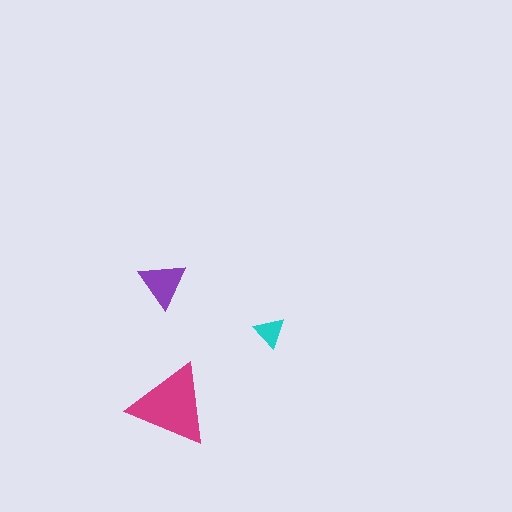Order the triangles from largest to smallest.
the magenta one, the purple one, the cyan one.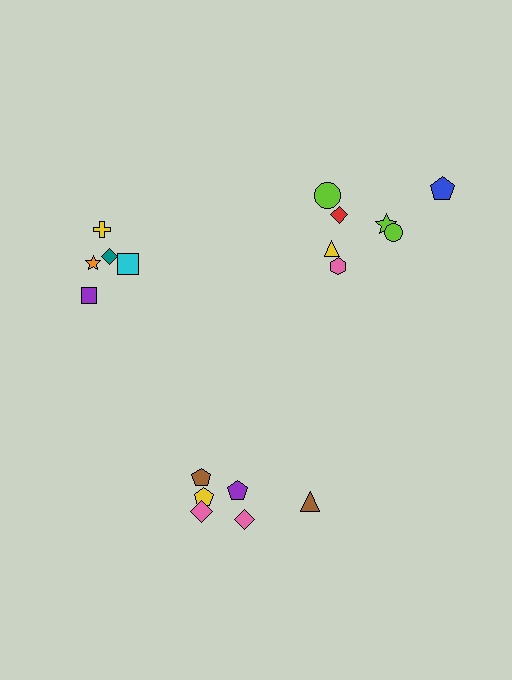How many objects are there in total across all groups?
There are 18 objects.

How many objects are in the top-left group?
There are 5 objects.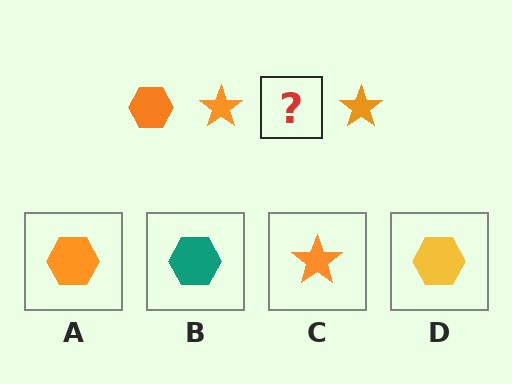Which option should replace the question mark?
Option A.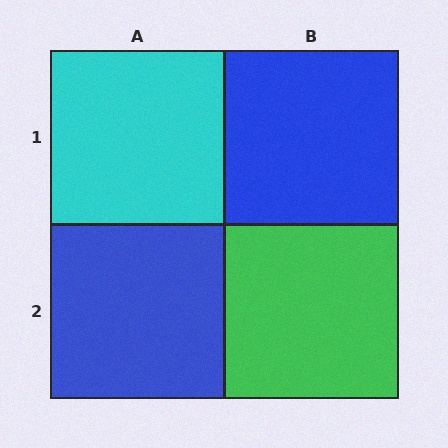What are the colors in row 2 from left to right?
Blue, green.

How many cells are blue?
2 cells are blue.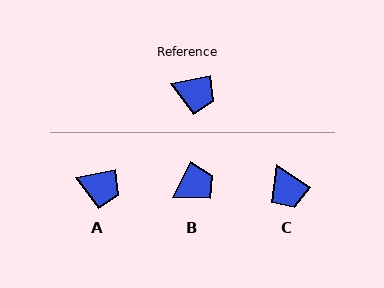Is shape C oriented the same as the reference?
No, it is off by about 45 degrees.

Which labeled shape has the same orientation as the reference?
A.